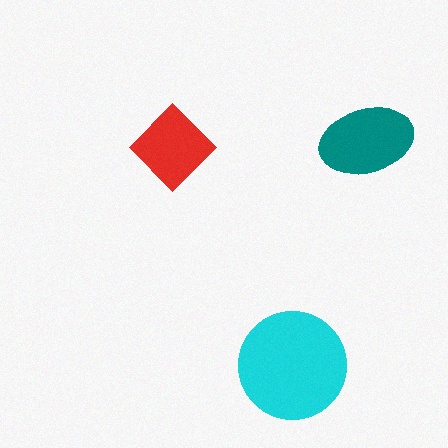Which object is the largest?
The cyan circle.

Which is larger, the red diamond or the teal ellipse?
The teal ellipse.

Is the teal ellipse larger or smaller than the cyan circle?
Smaller.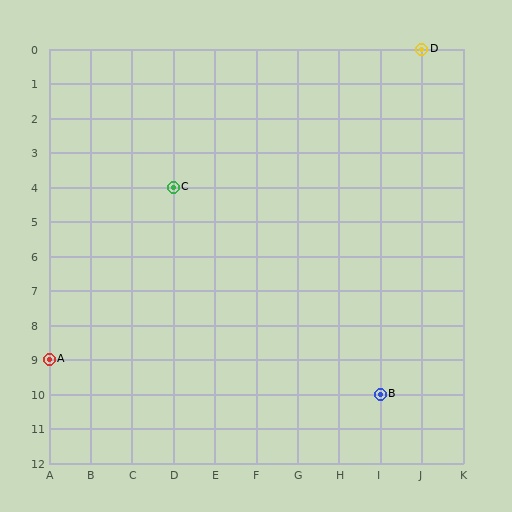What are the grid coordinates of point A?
Point A is at grid coordinates (A, 9).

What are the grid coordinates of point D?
Point D is at grid coordinates (J, 0).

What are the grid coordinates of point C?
Point C is at grid coordinates (D, 4).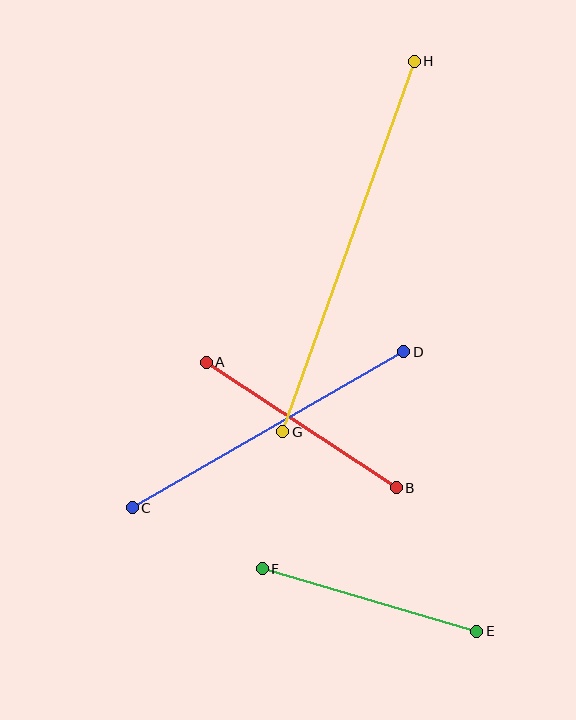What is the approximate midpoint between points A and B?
The midpoint is at approximately (301, 425) pixels.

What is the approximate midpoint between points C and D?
The midpoint is at approximately (268, 430) pixels.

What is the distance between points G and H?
The distance is approximately 393 pixels.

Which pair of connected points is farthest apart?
Points G and H are farthest apart.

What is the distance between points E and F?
The distance is approximately 223 pixels.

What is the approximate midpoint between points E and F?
The midpoint is at approximately (370, 600) pixels.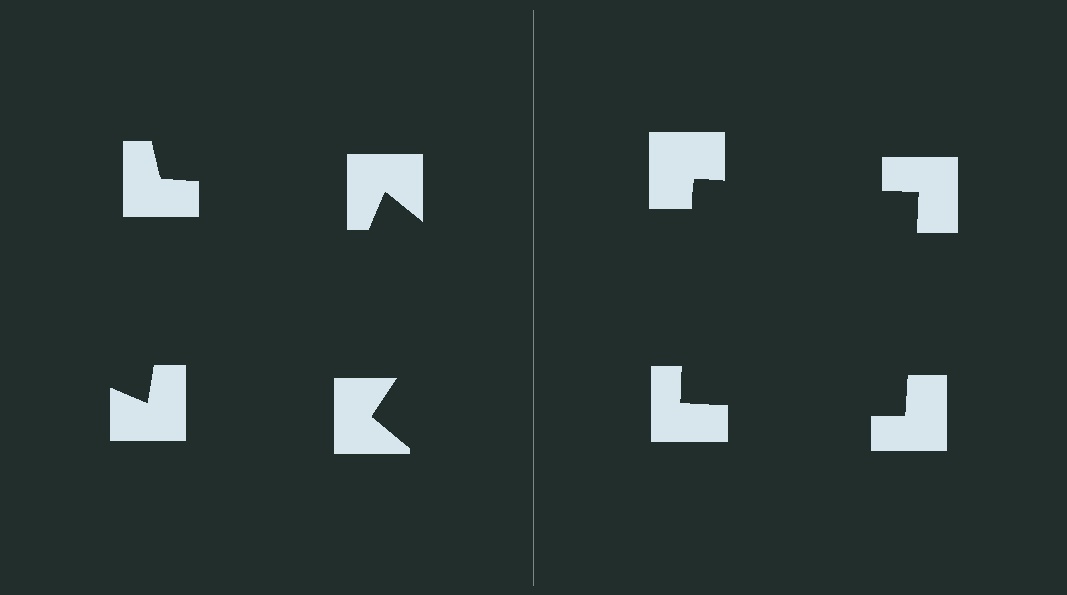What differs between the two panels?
The notched squares are positioned identically on both sides; only the wedge orientations differ. On the right they align to a square; on the left they are misaligned.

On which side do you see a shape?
An illusory square appears on the right side. On the left side the wedge cuts are rotated, so no coherent shape forms.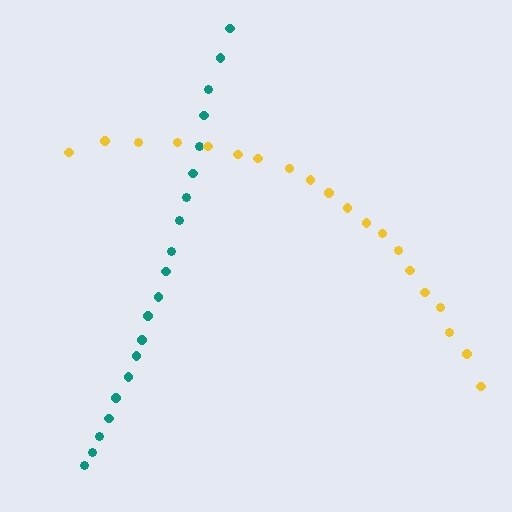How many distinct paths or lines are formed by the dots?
There are 2 distinct paths.